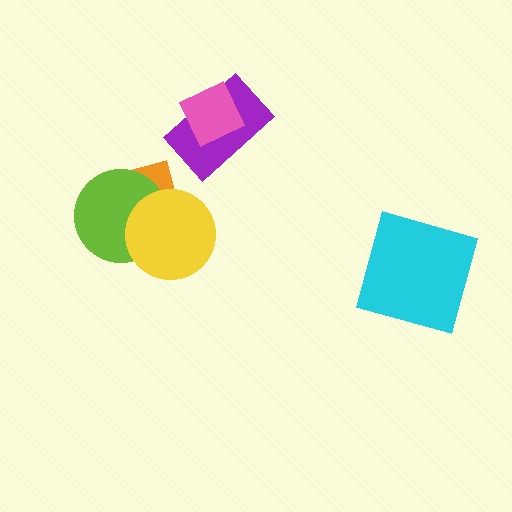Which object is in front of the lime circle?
The yellow circle is in front of the lime circle.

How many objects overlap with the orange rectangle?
2 objects overlap with the orange rectangle.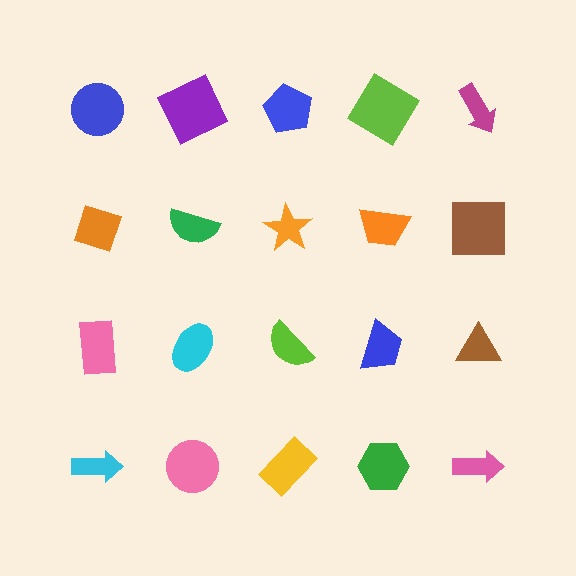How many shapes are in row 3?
5 shapes.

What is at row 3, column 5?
A brown triangle.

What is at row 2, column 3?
An orange star.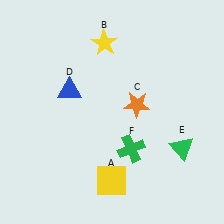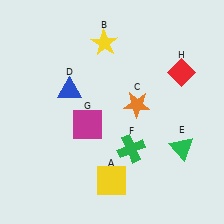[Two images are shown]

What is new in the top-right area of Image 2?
A red diamond (H) was added in the top-right area of Image 2.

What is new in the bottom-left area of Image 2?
A magenta square (G) was added in the bottom-left area of Image 2.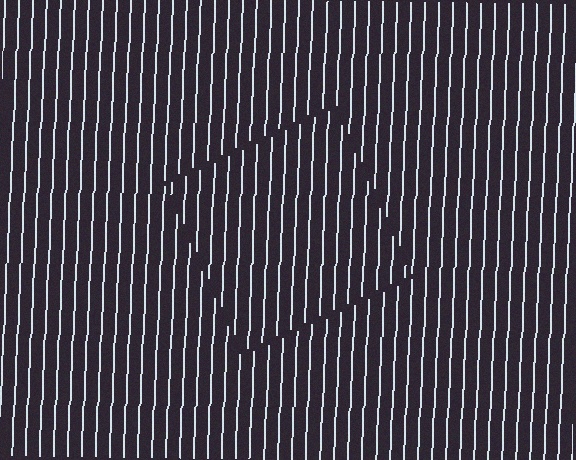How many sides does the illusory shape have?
4 sides — the line-ends trace a square.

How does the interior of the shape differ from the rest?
The interior of the shape contains the same grating, shifted by half a period — the contour is defined by the phase discontinuity where line-ends from the inner and outer gratings abut.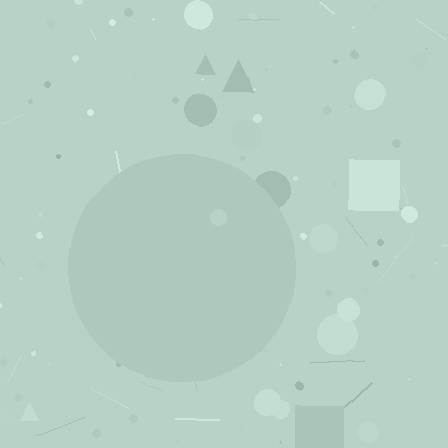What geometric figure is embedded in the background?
A circle is embedded in the background.